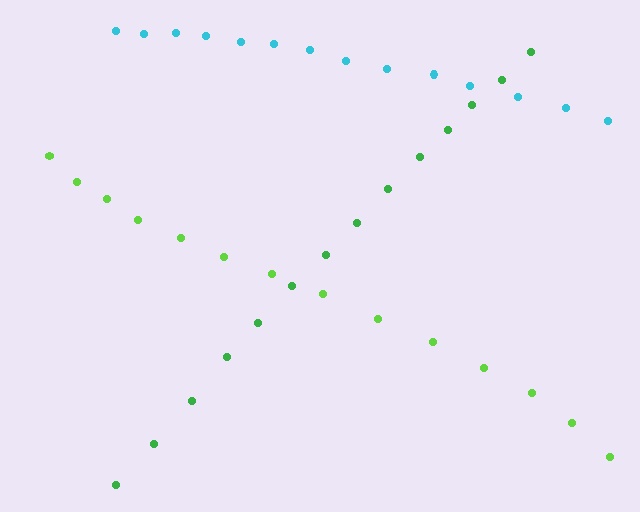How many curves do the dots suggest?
There are 3 distinct paths.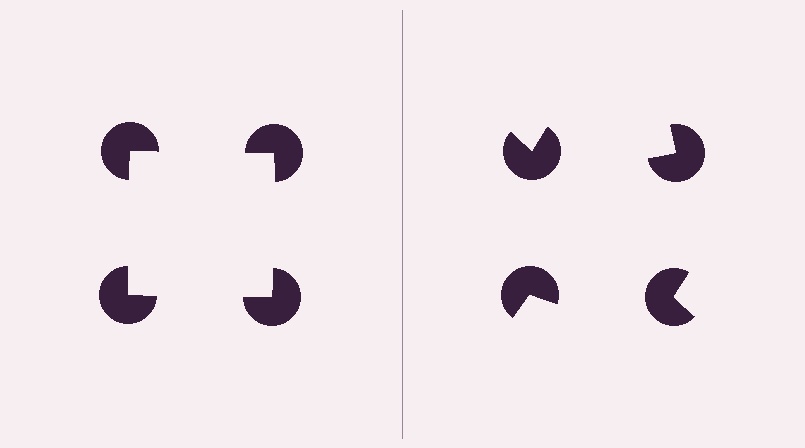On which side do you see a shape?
An illusory square appears on the left side. On the right side the wedge cuts are rotated, so no coherent shape forms.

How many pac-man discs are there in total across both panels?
8 — 4 on each side.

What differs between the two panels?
The pac-man discs are positioned identically on both sides; only the wedge orientations differ. On the left they align to a square; on the right they are misaligned.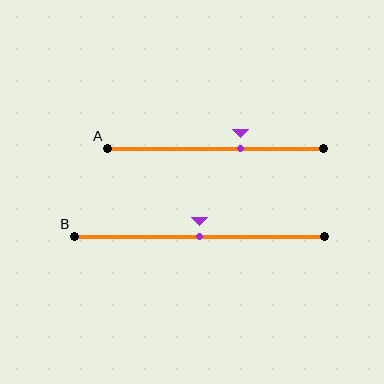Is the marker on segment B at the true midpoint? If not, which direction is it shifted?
Yes, the marker on segment B is at the true midpoint.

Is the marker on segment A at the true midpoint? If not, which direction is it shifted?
No, the marker on segment A is shifted to the right by about 11% of the segment length.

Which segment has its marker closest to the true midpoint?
Segment B has its marker closest to the true midpoint.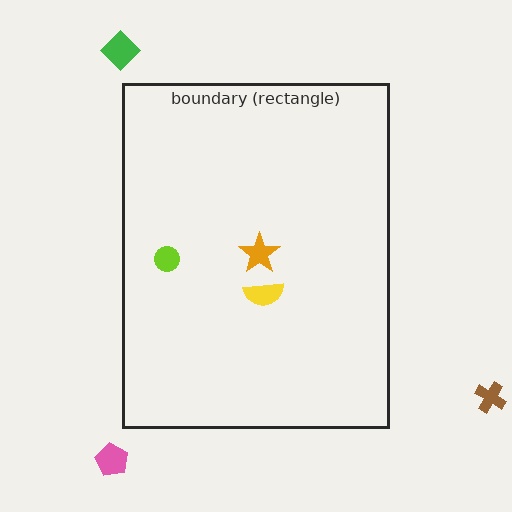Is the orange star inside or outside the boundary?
Inside.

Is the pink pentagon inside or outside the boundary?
Outside.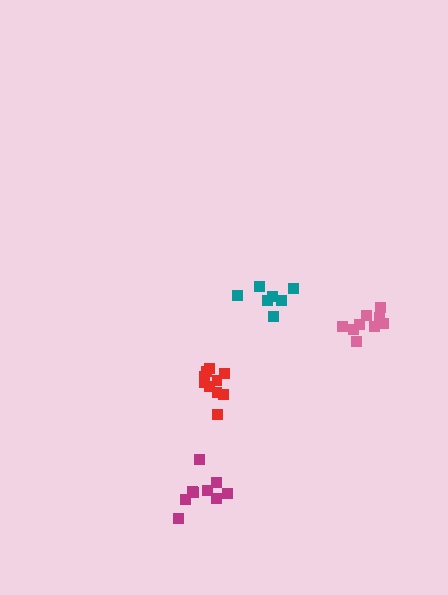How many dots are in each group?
Group 1: 10 dots, Group 2: 7 dots, Group 3: 9 dots, Group 4: 9 dots (35 total).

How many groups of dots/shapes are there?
There are 4 groups.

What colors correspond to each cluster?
The clusters are colored: red, teal, pink, magenta.